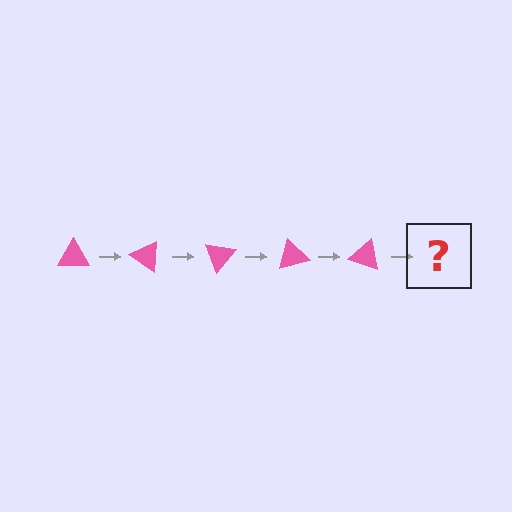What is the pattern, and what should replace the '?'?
The pattern is that the triangle rotates 35 degrees each step. The '?' should be a pink triangle rotated 175 degrees.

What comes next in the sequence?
The next element should be a pink triangle rotated 175 degrees.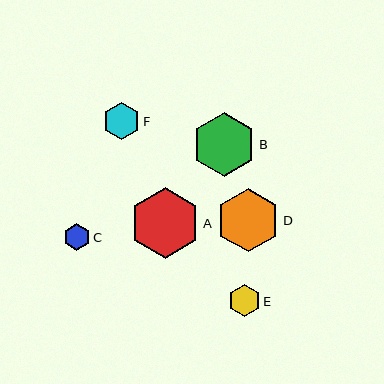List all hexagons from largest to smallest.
From largest to smallest: A, B, D, F, E, C.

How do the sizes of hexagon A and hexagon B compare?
Hexagon A and hexagon B are approximately the same size.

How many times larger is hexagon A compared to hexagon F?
Hexagon A is approximately 1.9 times the size of hexagon F.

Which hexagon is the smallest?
Hexagon C is the smallest with a size of approximately 26 pixels.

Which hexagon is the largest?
Hexagon A is the largest with a size of approximately 71 pixels.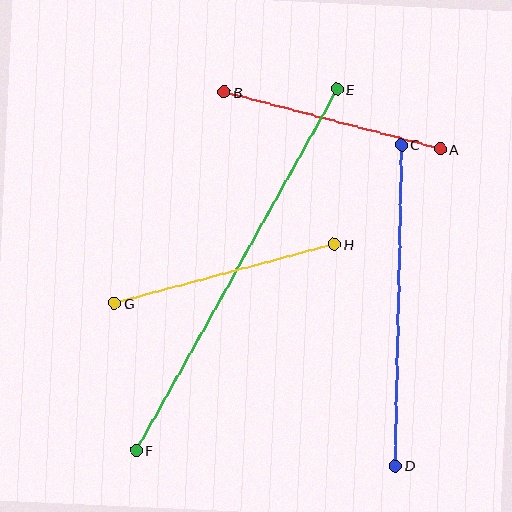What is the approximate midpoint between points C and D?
The midpoint is at approximately (398, 305) pixels.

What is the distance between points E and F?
The distance is approximately 413 pixels.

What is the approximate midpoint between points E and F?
The midpoint is at approximately (237, 270) pixels.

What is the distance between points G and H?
The distance is approximately 228 pixels.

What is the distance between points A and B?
The distance is approximately 223 pixels.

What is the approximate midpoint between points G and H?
The midpoint is at approximately (224, 274) pixels.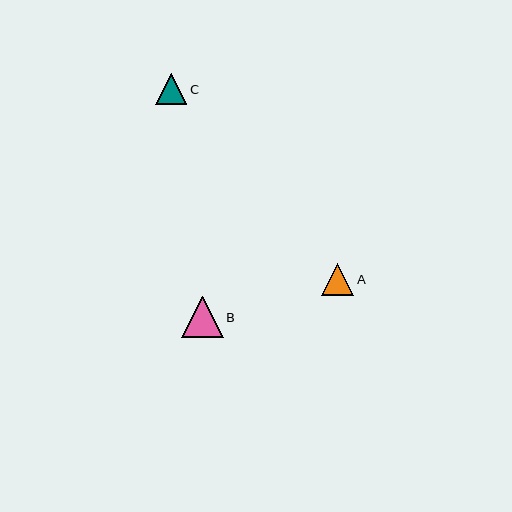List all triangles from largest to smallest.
From largest to smallest: B, A, C.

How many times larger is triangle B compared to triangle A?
Triangle B is approximately 1.3 times the size of triangle A.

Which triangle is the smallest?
Triangle C is the smallest with a size of approximately 31 pixels.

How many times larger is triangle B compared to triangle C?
Triangle B is approximately 1.3 times the size of triangle C.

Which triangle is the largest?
Triangle B is the largest with a size of approximately 42 pixels.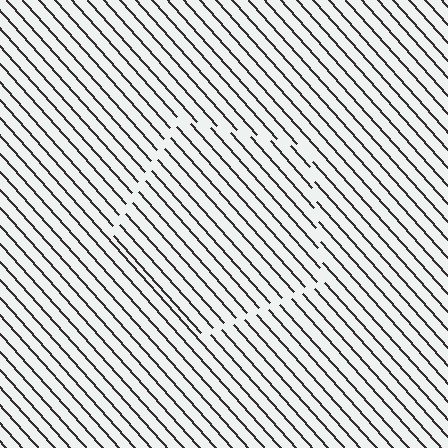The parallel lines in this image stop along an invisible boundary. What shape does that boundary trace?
An illusory pentagon. The interior of the shape contains the same grating, shifted by half a period — the contour is defined by the phase discontinuity where line-ends from the inner and outer gratings abut.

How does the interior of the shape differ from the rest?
The interior of the shape contains the same grating, shifted by half a period — the contour is defined by the phase discontinuity where line-ends from the inner and outer gratings abut.